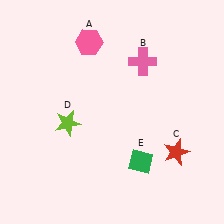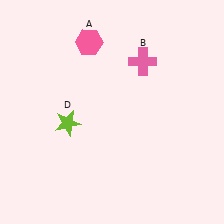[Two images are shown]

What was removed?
The red star (C), the green diamond (E) were removed in Image 2.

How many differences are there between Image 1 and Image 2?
There are 2 differences between the two images.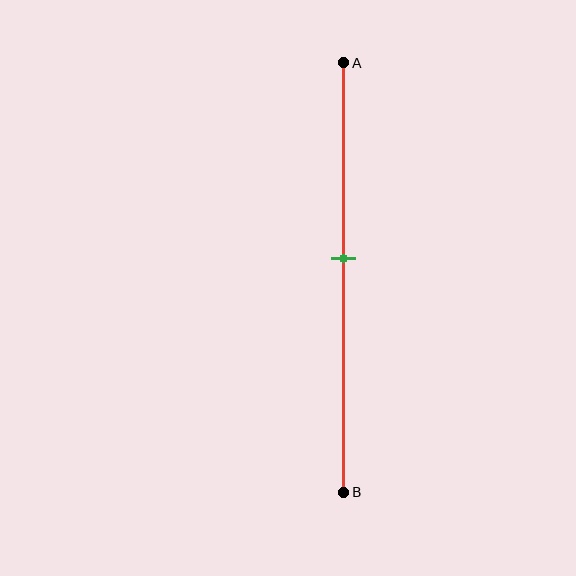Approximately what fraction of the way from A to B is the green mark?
The green mark is approximately 45% of the way from A to B.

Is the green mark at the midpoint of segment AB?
No, the mark is at about 45% from A, not at the 50% midpoint.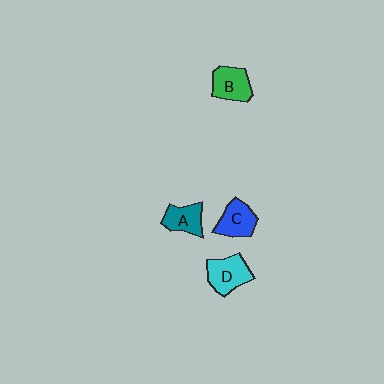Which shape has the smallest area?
Shape A (teal).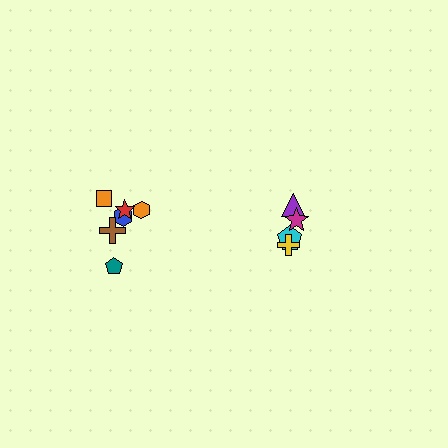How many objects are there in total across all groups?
There are 10 objects.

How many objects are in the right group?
There are 4 objects.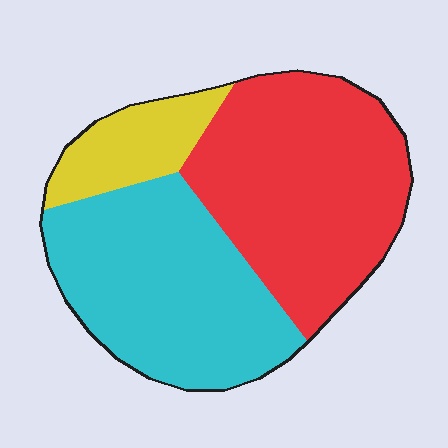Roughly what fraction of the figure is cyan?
Cyan takes up about two fifths (2/5) of the figure.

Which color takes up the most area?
Red, at roughly 45%.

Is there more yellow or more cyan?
Cyan.